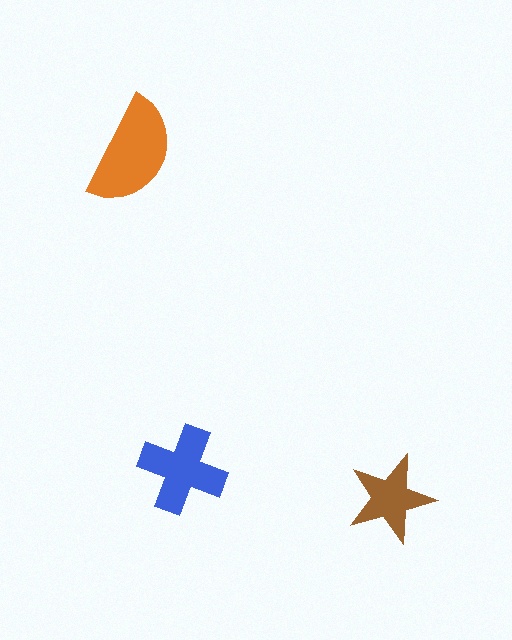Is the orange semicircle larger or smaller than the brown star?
Larger.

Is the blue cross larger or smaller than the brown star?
Larger.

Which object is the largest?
The orange semicircle.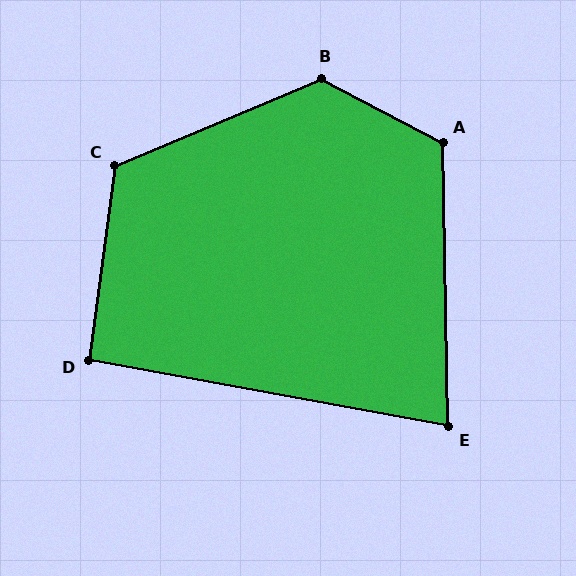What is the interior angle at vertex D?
Approximately 93 degrees (approximately right).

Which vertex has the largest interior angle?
B, at approximately 129 degrees.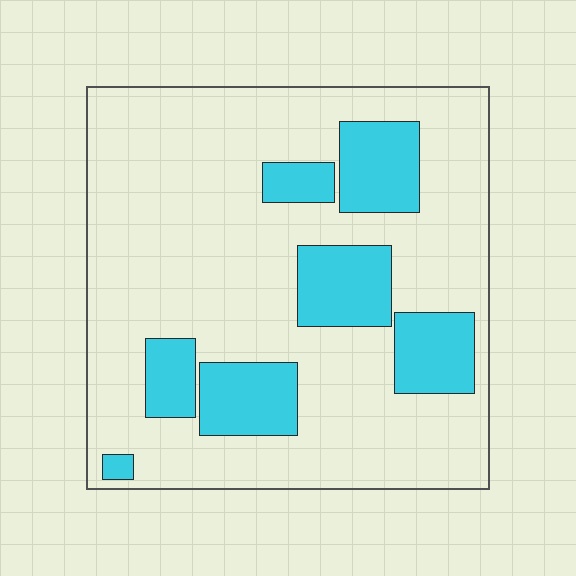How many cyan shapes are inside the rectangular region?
7.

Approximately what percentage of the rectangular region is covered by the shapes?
Approximately 25%.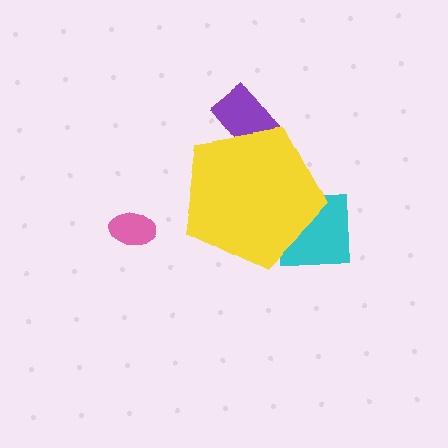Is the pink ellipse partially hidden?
No, the pink ellipse is fully visible.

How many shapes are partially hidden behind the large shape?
2 shapes are partially hidden.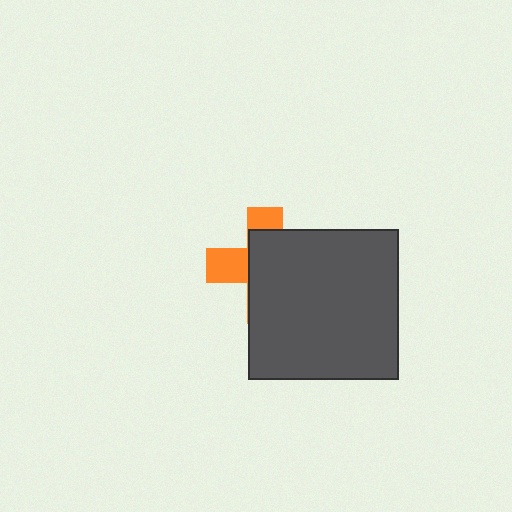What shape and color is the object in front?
The object in front is a dark gray square.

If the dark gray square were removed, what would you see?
You would see the complete orange cross.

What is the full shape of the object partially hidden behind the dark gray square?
The partially hidden object is an orange cross.